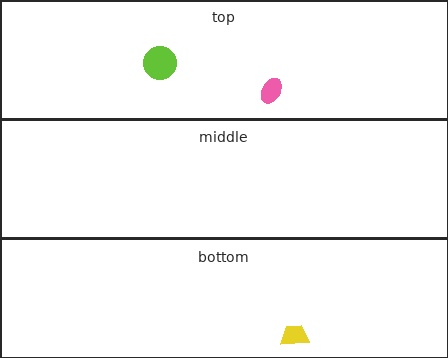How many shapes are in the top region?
2.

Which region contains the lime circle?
The top region.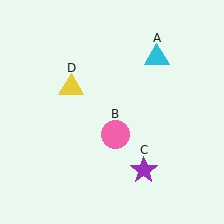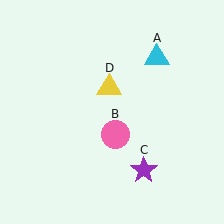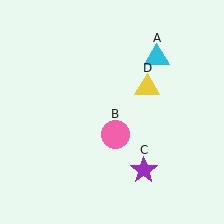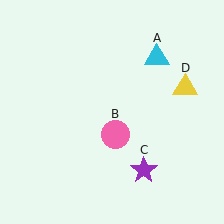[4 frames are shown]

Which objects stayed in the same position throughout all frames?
Cyan triangle (object A) and pink circle (object B) and purple star (object C) remained stationary.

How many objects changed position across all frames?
1 object changed position: yellow triangle (object D).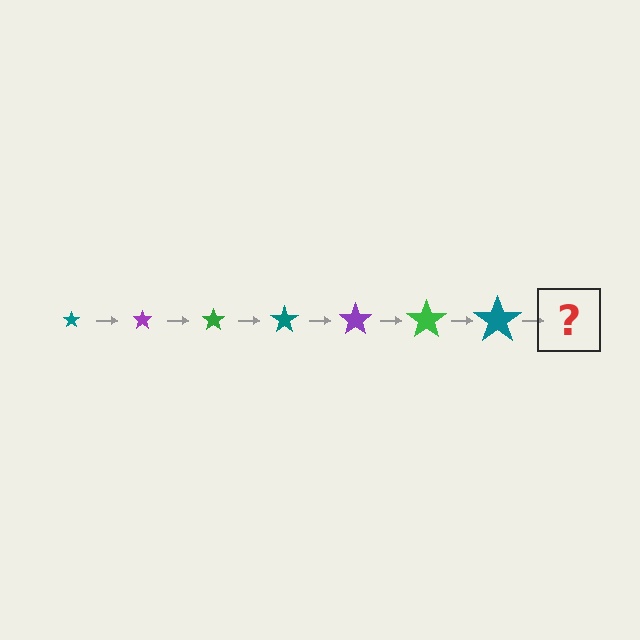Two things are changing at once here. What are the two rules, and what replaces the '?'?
The two rules are that the star grows larger each step and the color cycles through teal, purple, and green. The '?' should be a purple star, larger than the previous one.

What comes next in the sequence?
The next element should be a purple star, larger than the previous one.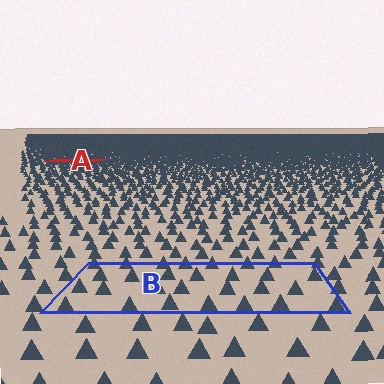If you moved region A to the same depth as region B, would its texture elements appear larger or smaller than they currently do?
They would appear larger. At a closer depth, the same texture elements are projected at a bigger on-screen size.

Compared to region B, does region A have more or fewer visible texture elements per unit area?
Region A has more texture elements per unit area — they are packed more densely because it is farther away.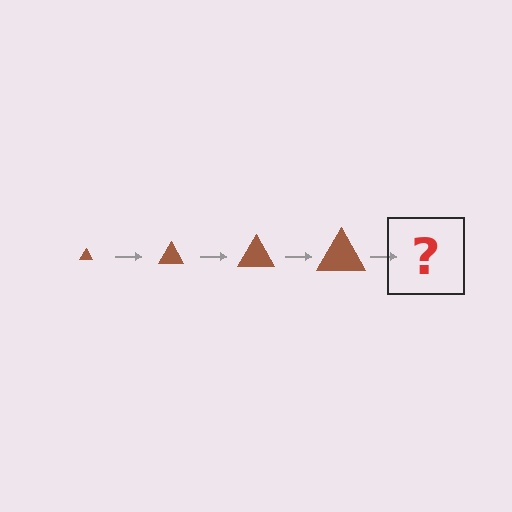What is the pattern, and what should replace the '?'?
The pattern is that the triangle gets progressively larger each step. The '?' should be a brown triangle, larger than the previous one.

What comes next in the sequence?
The next element should be a brown triangle, larger than the previous one.